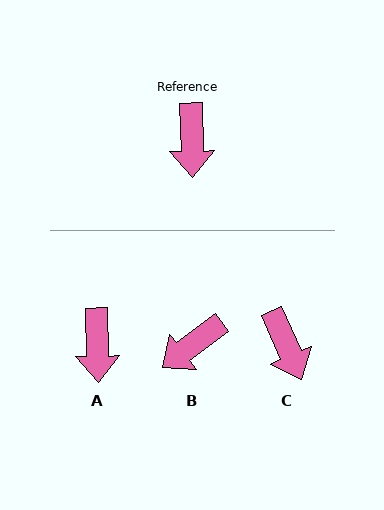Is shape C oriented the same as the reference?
No, it is off by about 22 degrees.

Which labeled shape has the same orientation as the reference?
A.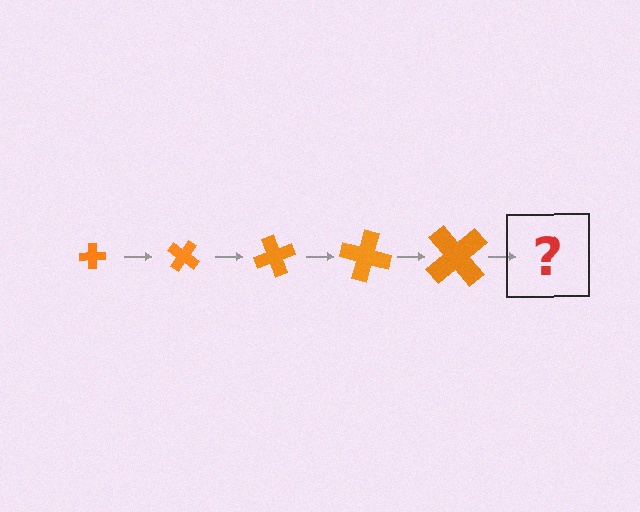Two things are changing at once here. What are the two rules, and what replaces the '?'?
The two rules are that the cross grows larger each step and it rotates 35 degrees each step. The '?' should be a cross, larger than the previous one and rotated 175 degrees from the start.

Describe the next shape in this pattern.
It should be a cross, larger than the previous one and rotated 175 degrees from the start.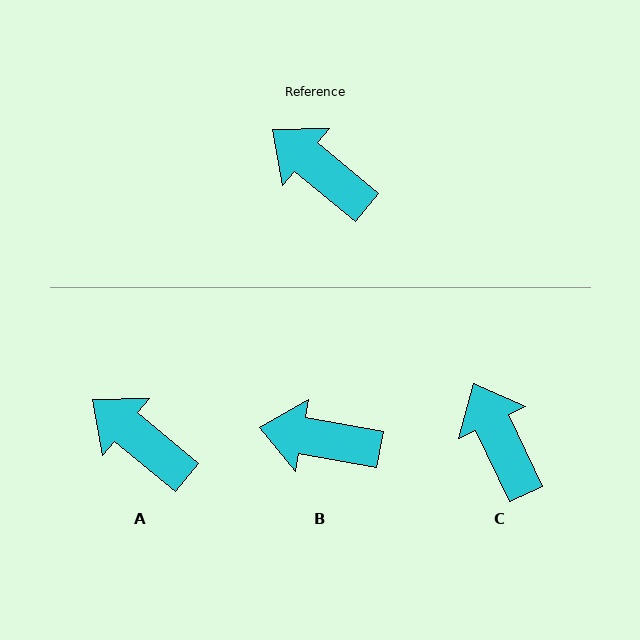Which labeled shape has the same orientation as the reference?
A.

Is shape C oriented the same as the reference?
No, it is off by about 25 degrees.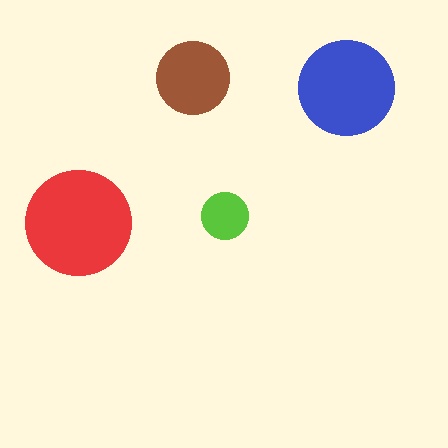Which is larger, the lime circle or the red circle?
The red one.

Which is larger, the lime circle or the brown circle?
The brown one.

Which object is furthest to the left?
The red circle is leftmost.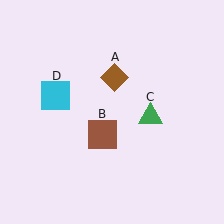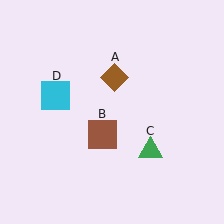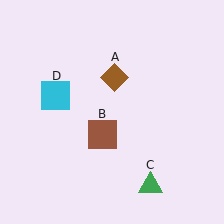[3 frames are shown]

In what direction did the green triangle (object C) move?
The green triangle (object C) moved down.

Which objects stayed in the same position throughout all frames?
Brown diamond (object A) and brown square (object B) and cyan square (object D) remained stationary.